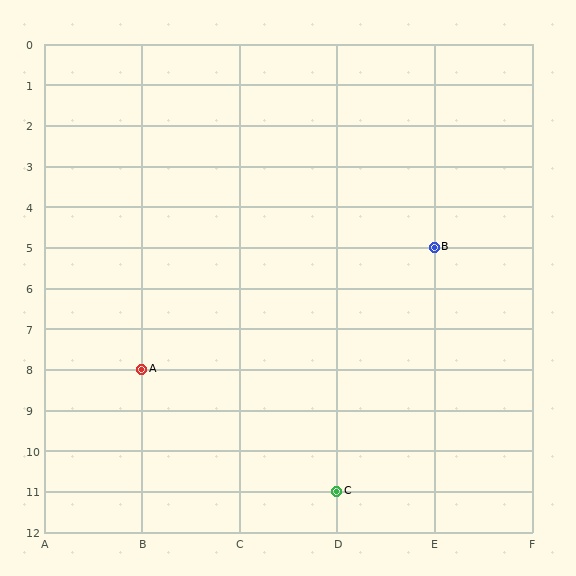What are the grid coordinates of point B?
Point B is at grid coordinates (E, 5).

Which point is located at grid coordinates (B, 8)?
Point A is at (B, 8).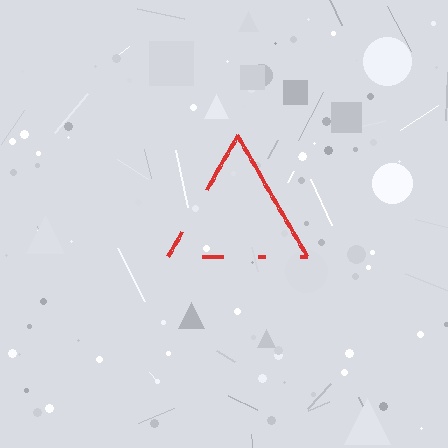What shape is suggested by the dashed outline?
The dashed outline suggests a triangle.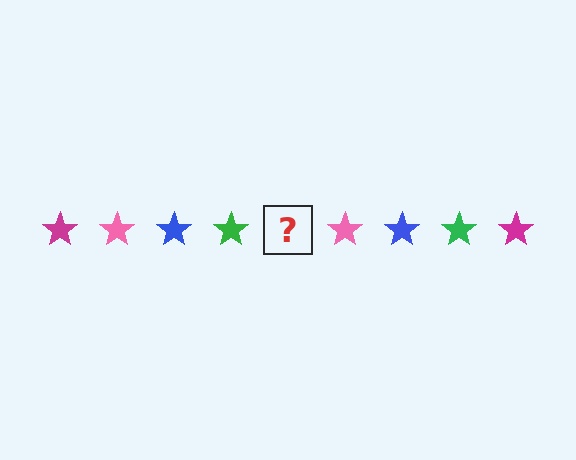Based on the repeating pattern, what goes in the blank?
The blank should be a magenta star.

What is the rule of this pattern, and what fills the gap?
The rule is that the pattern cycles through magenta, pink, blue, green stars. The gap should be filled with a magenta star.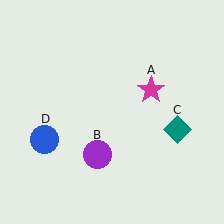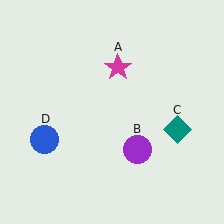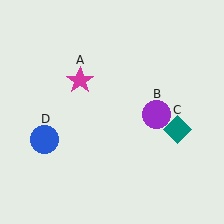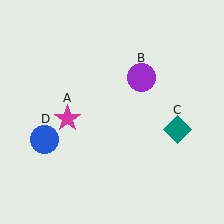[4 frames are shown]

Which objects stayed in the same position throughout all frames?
Teal diamond (object C) and blue circle (object D) remained stationary.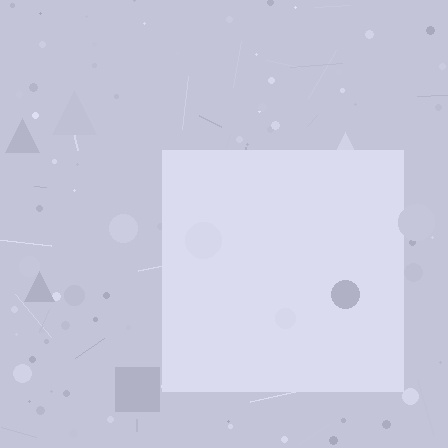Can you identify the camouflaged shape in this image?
The camouflaged shape is a square.